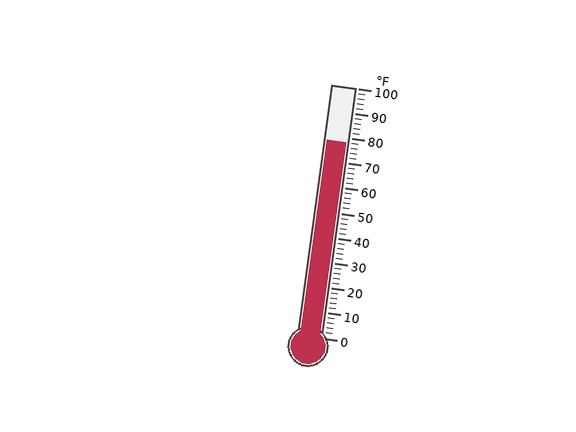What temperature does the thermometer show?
The thermometer shows approximately 78°F.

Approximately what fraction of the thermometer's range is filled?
The thermometer is filled to approximately 80% of its range.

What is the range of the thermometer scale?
The thermometer scale ranges from 0°F to 100°F.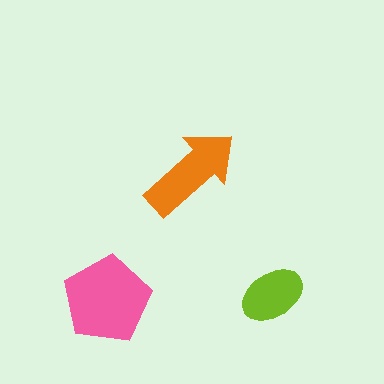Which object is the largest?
The pink pentagon.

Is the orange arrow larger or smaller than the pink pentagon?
Smaller.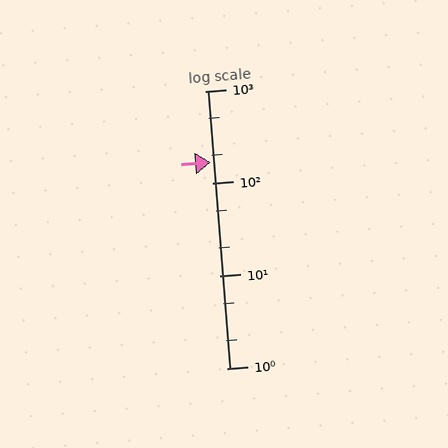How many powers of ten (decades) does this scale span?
The scale spans 3 decades, from 1 to 1000.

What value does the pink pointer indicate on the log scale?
The pointer indicates approximately 170.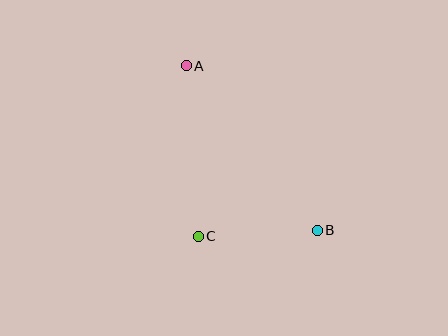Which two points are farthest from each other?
Points A and B are farthest from each other.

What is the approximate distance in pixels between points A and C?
The distance between A and C is approximately 171 pixels.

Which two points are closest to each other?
Points B and C are closest to each other.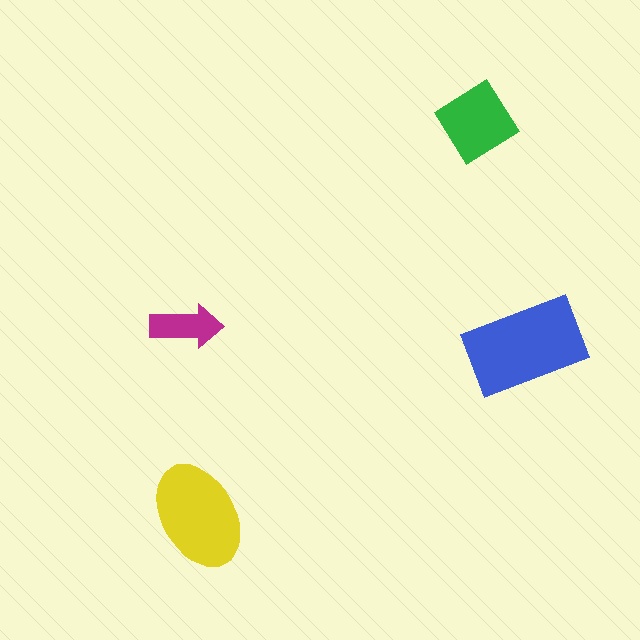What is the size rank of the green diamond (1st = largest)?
3rd.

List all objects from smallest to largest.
The magenta arrow, the green diamond, the yellow ellipse, the blue rectangle.